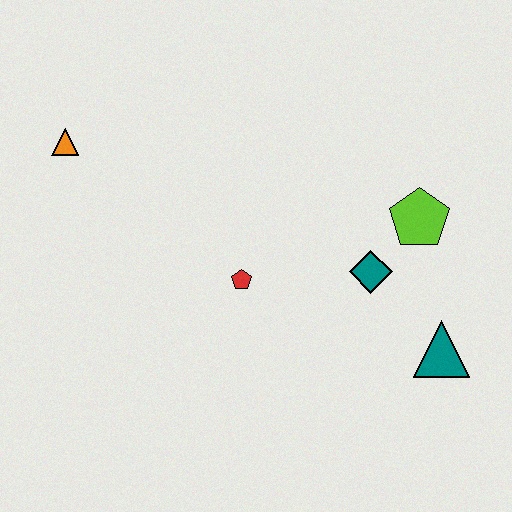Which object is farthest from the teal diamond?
The orange triangle is farthest from the teal diamond.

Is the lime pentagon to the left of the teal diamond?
No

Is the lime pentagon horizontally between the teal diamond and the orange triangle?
No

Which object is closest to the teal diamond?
The lime pentagon is closest to the teal diamond.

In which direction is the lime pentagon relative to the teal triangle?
The lime pentagon is above the teal triangle.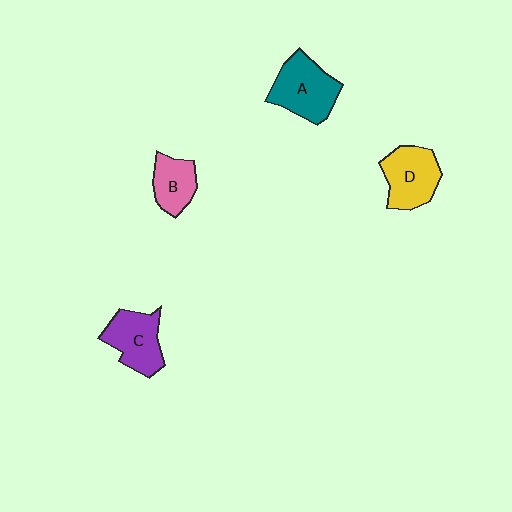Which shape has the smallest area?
Shape B (pink).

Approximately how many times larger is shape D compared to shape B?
Approximately 1.4 times.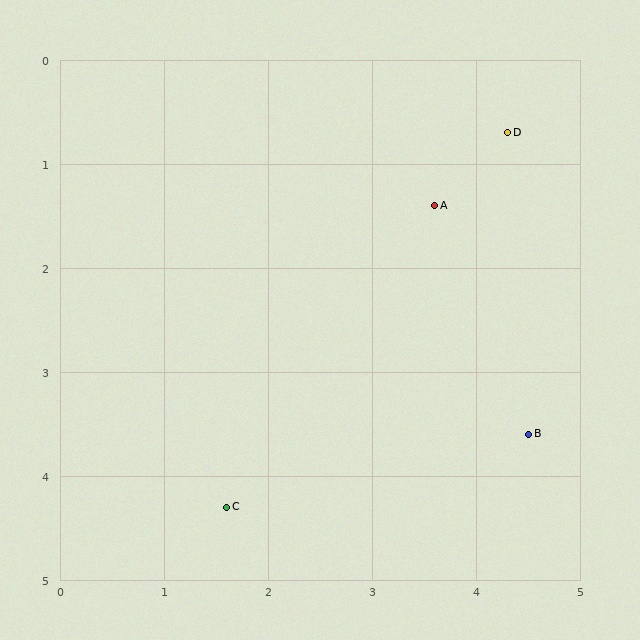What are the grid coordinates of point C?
Point C is at approximately (1.6, 4.3).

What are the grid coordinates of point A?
Point A is at approximately (3.6, 1.4).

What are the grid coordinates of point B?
Point B is at approximately (4.5, 3.6).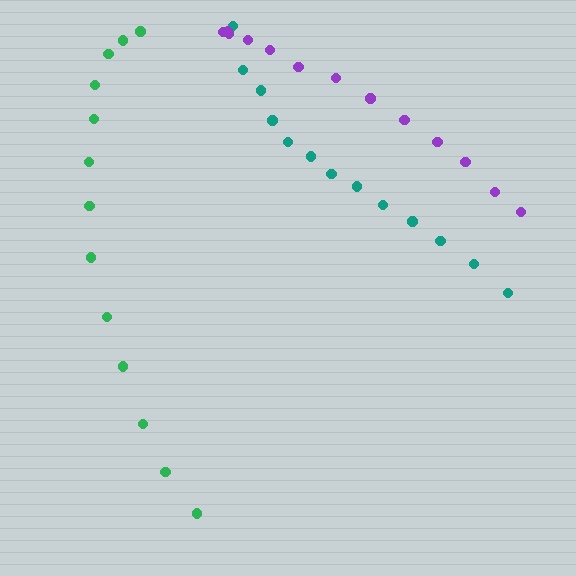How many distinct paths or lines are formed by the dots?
There are 3 distinct paths.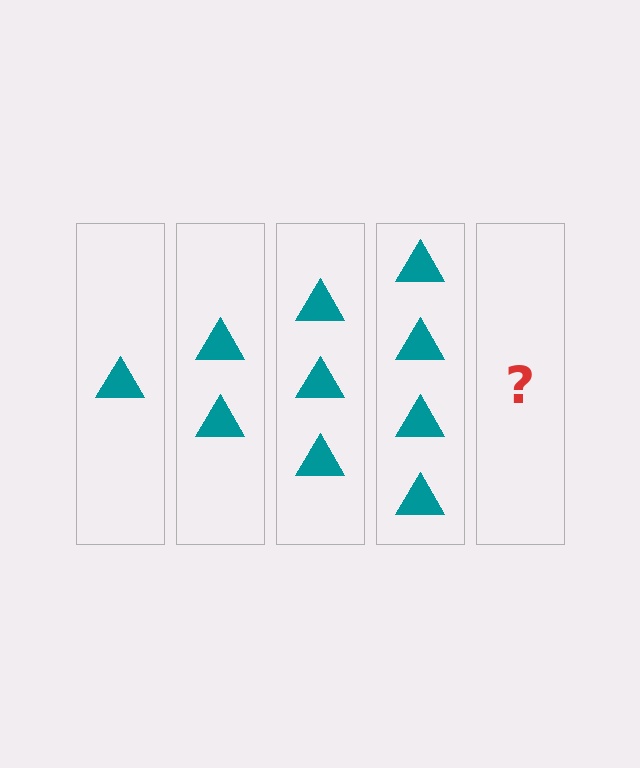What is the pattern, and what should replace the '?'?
The pattern is that each step adds one more triangle. The '?' should be 5 triangles.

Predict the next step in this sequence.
The next step is 5 triangles.